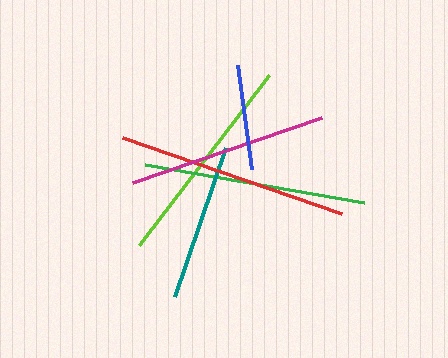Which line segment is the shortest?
The blue line is the shortest at approximately 105 pixels.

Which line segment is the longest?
The red line is the longest at approximately 232 pixels.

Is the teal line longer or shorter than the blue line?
The teal line is longer than the blue line.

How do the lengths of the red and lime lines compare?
The red and lime lines are approximately the same length.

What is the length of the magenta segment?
The magenta segment is approximately 200 pixels long.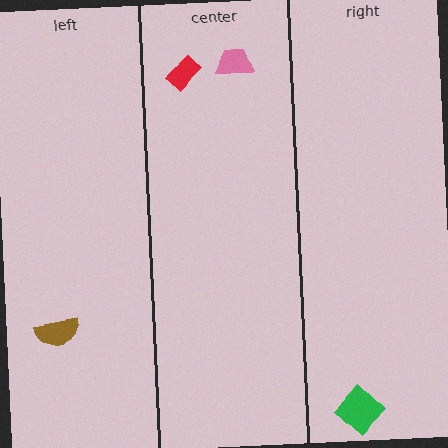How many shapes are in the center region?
2.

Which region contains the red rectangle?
The center region.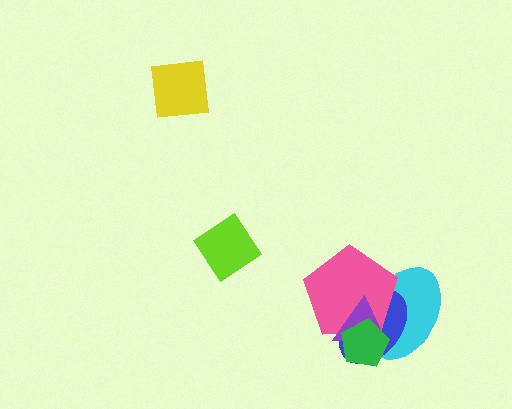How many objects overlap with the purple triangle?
4 objects overlap with the purple triangle.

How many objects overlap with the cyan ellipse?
4 objects overlap with the cyan ellipse.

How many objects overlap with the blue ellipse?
4 objects overlap with the blue ellipse.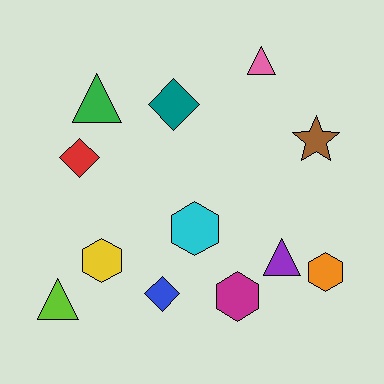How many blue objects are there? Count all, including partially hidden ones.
There is 1 blue object.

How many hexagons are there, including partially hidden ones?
There are 4 hexagons.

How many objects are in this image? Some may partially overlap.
There are 12 objects.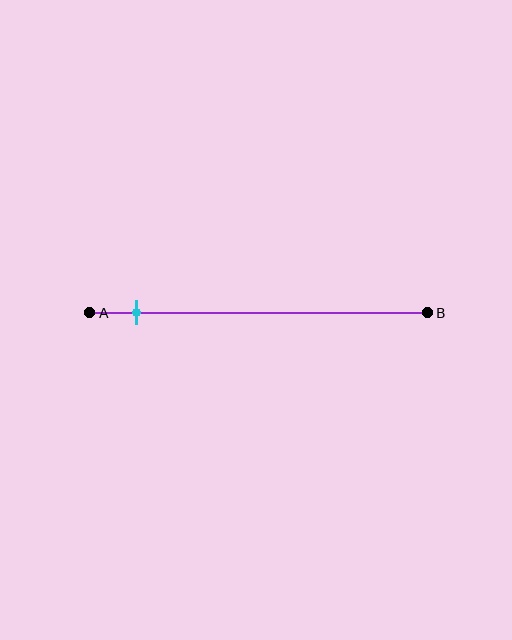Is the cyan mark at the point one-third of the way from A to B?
No, the mark is at about 15% from A, not at the 33% one-third point.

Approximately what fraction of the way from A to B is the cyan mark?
The cyan mark is approximately 15% of the way from A to B.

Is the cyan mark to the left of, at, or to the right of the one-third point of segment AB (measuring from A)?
The cyan mark is to the left of the one-third point of segment AB.